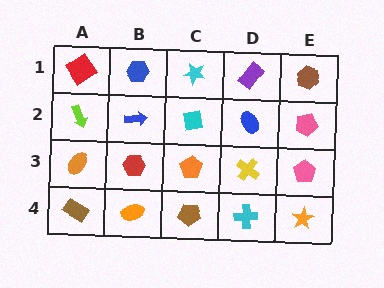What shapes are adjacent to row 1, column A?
A lime arrow (row 2, column A), a blue hexagon (row 1, column B).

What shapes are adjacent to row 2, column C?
A cyan star (row 1, column C), an orange pentagon (row 3, column C), a blue arrow (row 2, column B), a blue ellipse (row 2, column D).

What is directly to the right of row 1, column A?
A blue hexagon.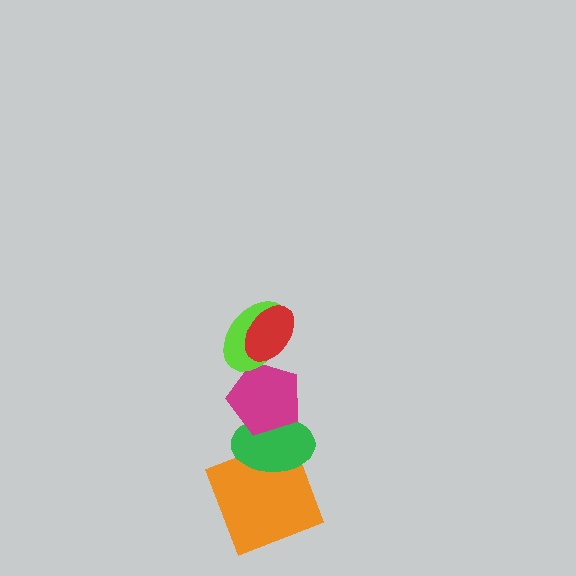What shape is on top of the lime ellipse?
The red ellipse is on top of the lime ellipse.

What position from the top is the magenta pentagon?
The magenta pentagon is 3rd from the top.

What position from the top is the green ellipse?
The green ellipse is 4th from the top.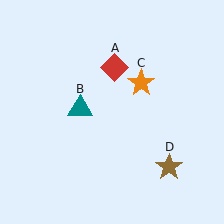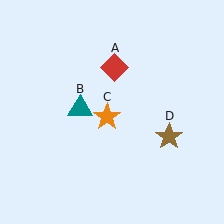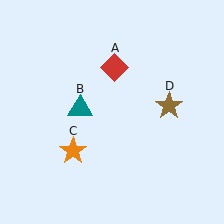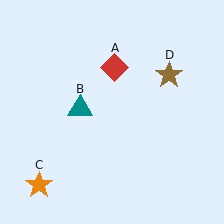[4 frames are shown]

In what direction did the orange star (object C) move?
The orange star (object C) moved down and to the left.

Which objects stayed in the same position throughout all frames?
Red diamond (object A) and teal triangle (object B) remained stationary.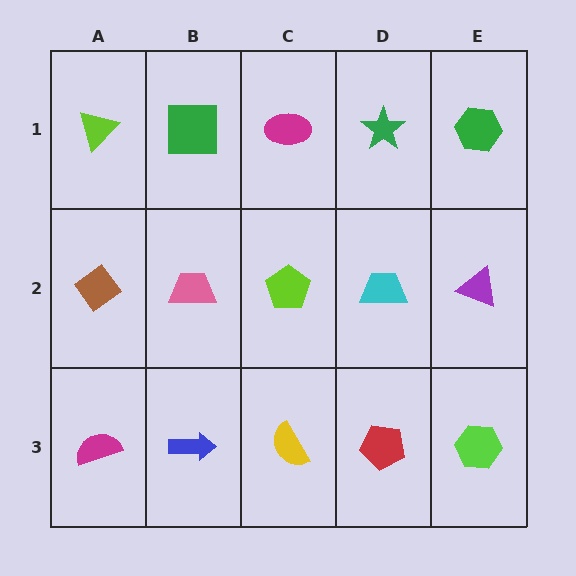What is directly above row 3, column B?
A pink trapezoid.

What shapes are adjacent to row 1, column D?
A cyan trapezoid (row 2, column D), a magenta ellipse (row 1, column C), a green hexagon (row 1, column E).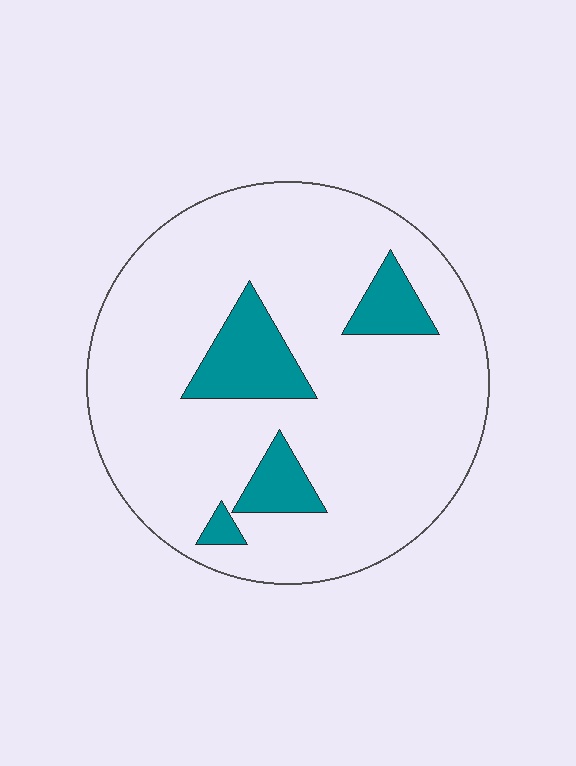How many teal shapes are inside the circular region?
4.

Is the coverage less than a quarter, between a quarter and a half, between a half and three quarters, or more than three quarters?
Less than a quarter.